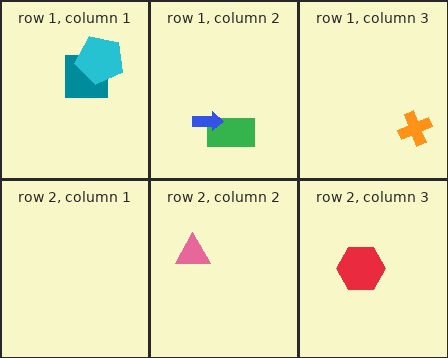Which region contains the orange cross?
The row 1, column 3 region.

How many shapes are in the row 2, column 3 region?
1.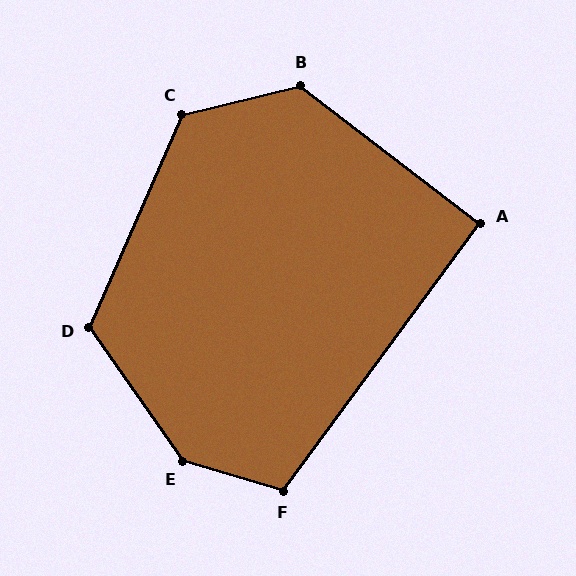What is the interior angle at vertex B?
Approximately 128 degrees (obtuse).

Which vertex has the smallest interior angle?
A, at approximately 91 degrees.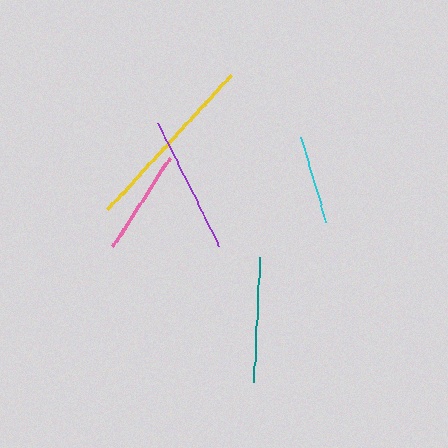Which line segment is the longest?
The yellow line is the longest at approximately 183 pixels.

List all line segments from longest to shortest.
From longest to shortest: yellow, purple, teal, pink, cyan.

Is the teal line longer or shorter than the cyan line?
The teal line is longer than the cyan line.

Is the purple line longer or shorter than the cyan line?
The purple line is longer than the cyan line.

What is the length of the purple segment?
The purple segment is approximately 136 pixels long.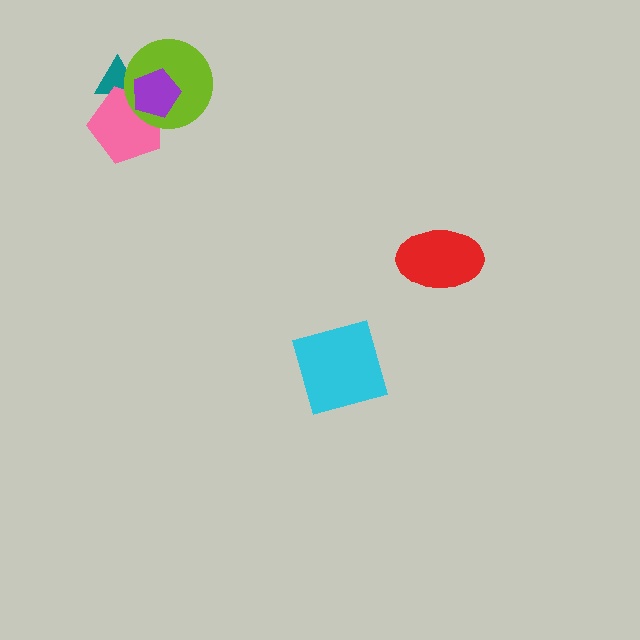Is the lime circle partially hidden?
Yes, it is partially covered by another shape.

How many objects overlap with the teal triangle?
3 objects overlap with the teal triangle.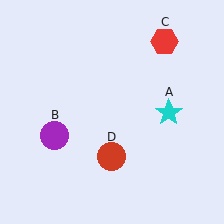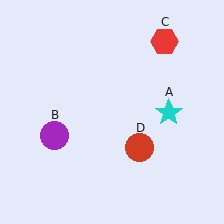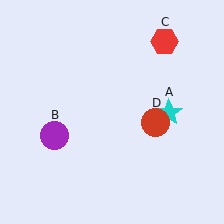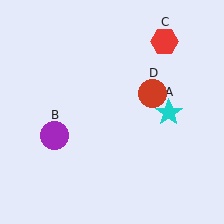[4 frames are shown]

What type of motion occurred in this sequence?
The red circle (object D) rotated counterclockwise around the center of the scene.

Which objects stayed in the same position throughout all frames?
Cyan star (object A) and purple circle (object B) and red hexagon (object C) remained stationary.